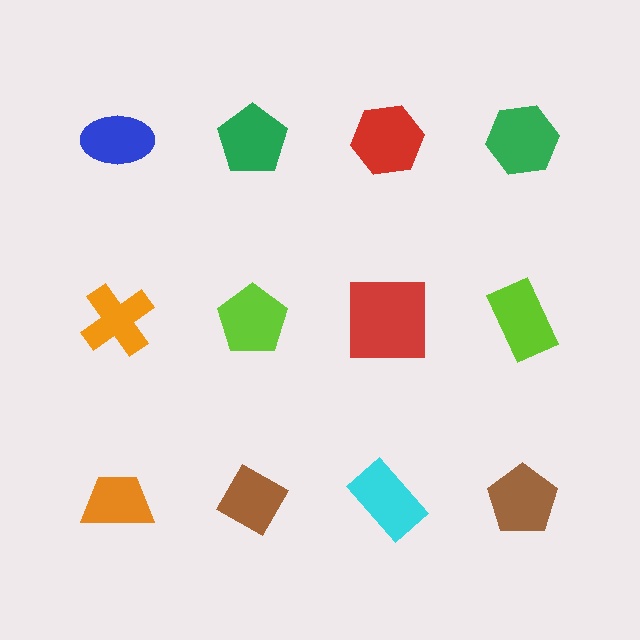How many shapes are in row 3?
4 shapes.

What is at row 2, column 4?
A lime rectangle.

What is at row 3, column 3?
A cyan rectangle.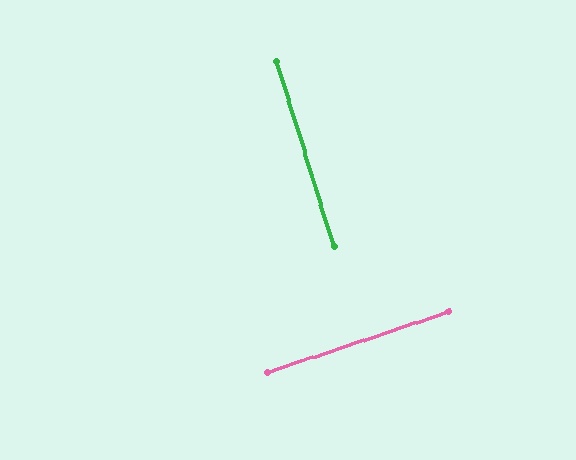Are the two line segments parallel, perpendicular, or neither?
Perpendicular — they meet at approximately 89°.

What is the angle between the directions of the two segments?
Approximately 89 degrees.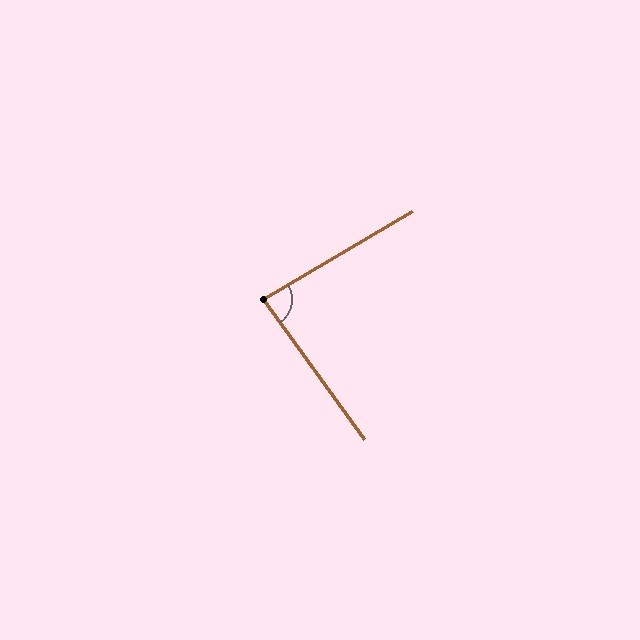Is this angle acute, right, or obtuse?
It is acute.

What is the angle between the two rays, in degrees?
Approximately 85 degrees.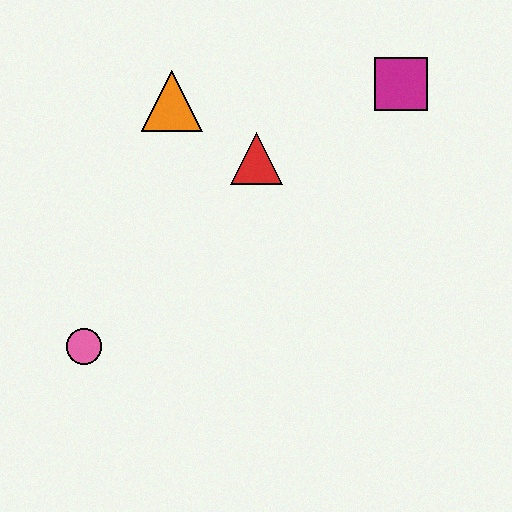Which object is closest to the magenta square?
The red triangle is closest to the magenta square.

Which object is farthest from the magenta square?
The pink circle is farthest from the magenta square.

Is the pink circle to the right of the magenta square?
No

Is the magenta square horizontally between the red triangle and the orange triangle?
No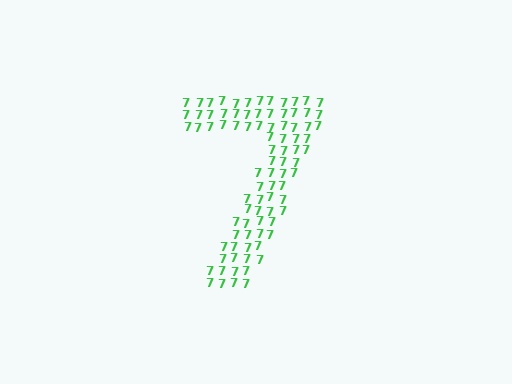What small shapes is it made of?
It is made of small digit 7's.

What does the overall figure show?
The overall figure shows the digit 7.